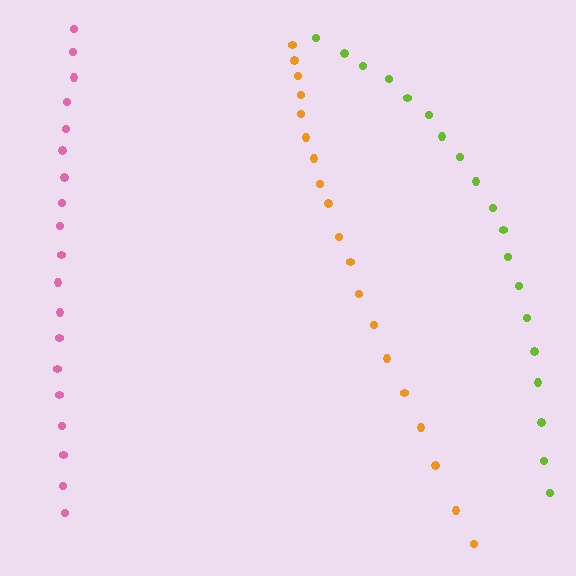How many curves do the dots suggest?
There are 3 distinct paths.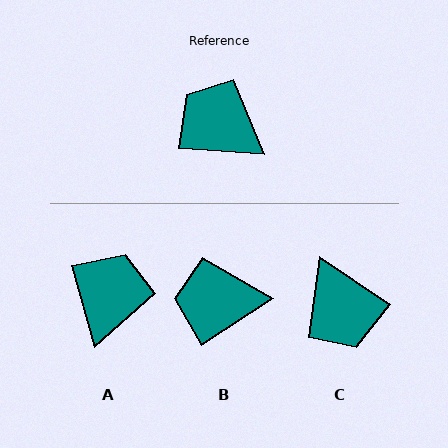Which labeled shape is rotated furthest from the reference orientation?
C, about 150 degrees away.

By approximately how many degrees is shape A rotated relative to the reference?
Approximately 70 degrees clockwise.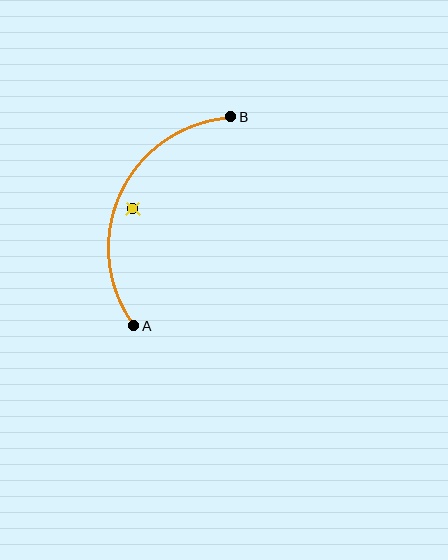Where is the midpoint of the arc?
The arc midpoint is the point on the curve farthest from the straight line joining A and B. It sits to the left of that line.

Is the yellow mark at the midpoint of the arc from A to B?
No — the yellow mark does not lie on the arc at all. It sits slightly inside the curve.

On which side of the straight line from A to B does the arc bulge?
The arc bulges to the left of the straight line connecting A and B.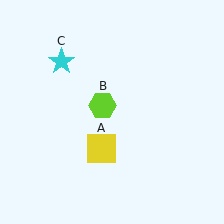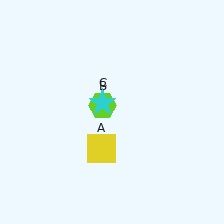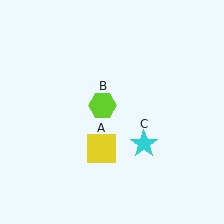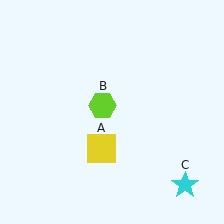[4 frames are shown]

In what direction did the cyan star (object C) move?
The cyan star (object C) moved down and to the right.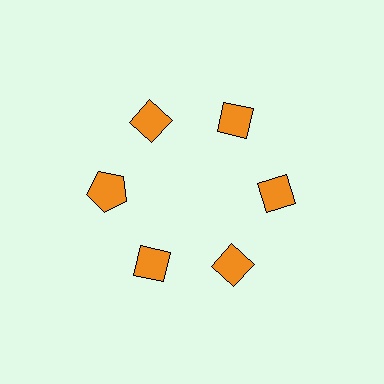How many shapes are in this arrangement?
There are 6 shapes arranged in a ring pattern.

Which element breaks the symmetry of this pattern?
The orange pentagon at roughly the 9 o'clock position breaks the symmetry. All other shapes are orange diamonds.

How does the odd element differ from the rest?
It has a different shape: pentagon instead of diamond.